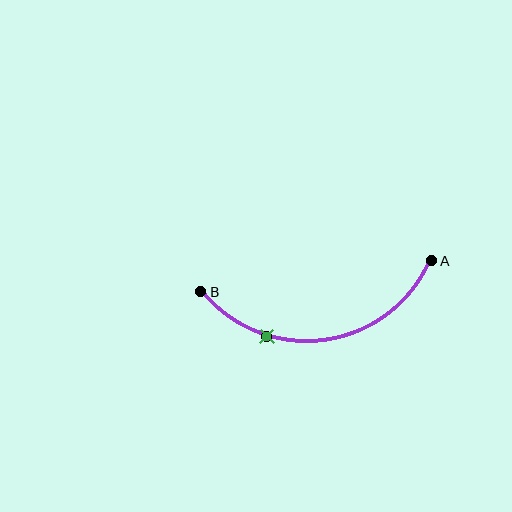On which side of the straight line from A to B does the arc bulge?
The arc bulges below the straight line connecting A and B.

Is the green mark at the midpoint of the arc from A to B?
No. The green mark lies on the arc but is closer to endpoint B. The arc midpoint would be at the point on the curve equidistant along the arc from both A and B.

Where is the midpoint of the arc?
The arc midpoint is the point on the curve farthest from the straight line joining A and B. It sits below that line.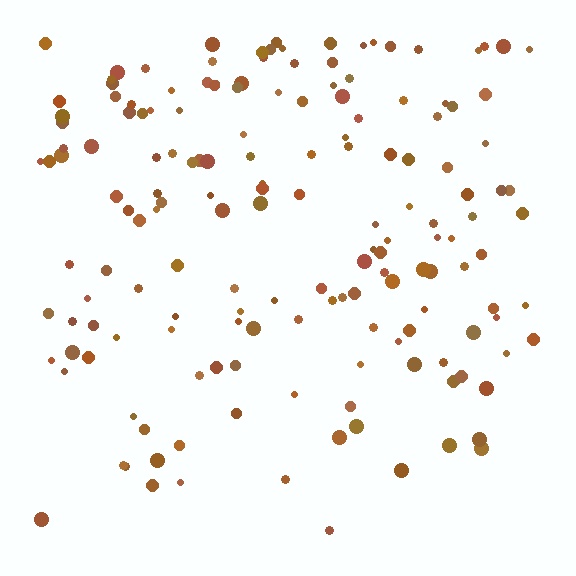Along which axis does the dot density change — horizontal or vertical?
Vertical.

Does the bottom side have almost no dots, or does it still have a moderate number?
Still a moderate number, just noticeably fewer than the top.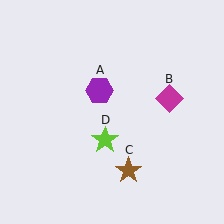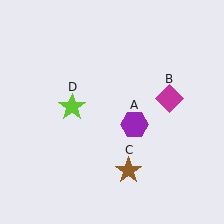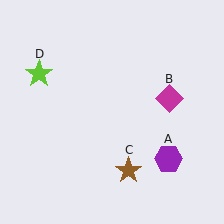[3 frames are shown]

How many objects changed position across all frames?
2 objects changed position: purple hexagon (object A), lime star (object D).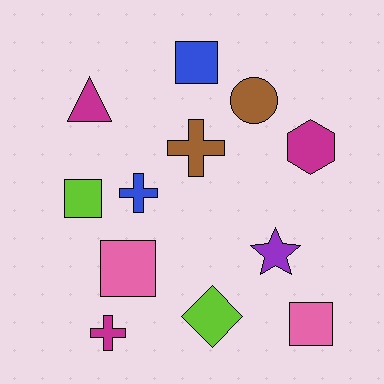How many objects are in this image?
There are 12 objects.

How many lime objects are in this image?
There are 2 lime objects.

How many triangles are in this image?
There is 1 triangle.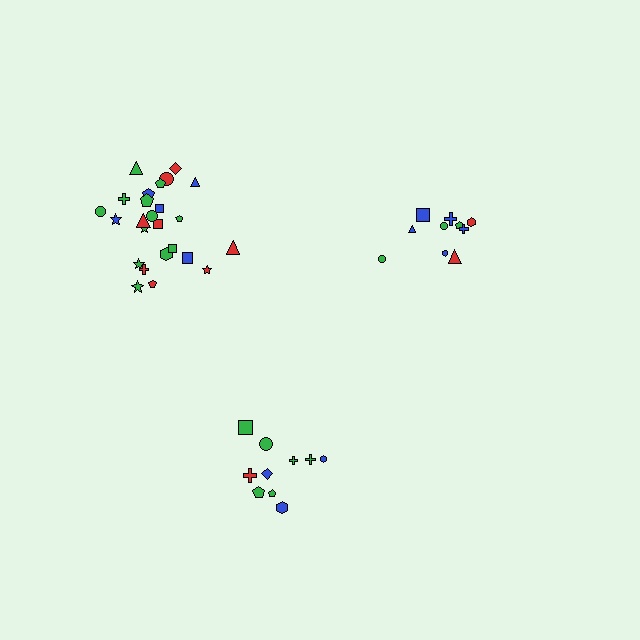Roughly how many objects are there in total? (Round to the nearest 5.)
Roughly 45 objects in total.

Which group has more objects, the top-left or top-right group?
The top-left group.